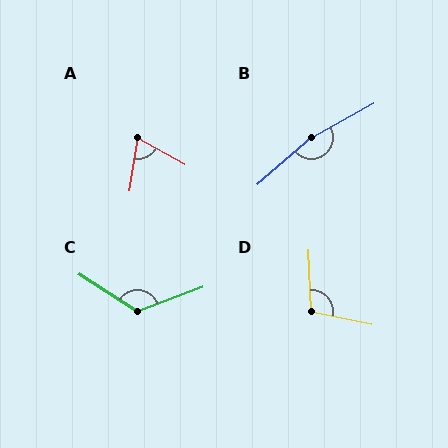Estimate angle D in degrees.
Approximately 104 degrees.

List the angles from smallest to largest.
A (70°), D (104°), C (126°), B (168°).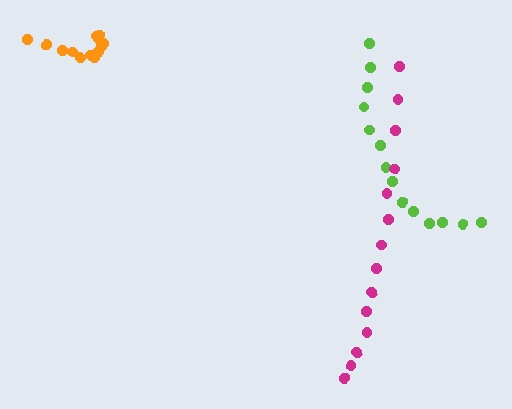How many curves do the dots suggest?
There are 3 distinct paths.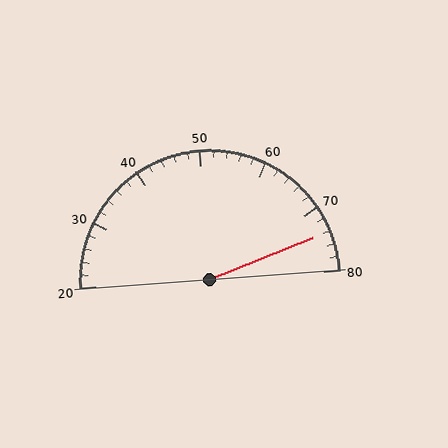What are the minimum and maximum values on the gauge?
The gauge ranges from 20 to 80.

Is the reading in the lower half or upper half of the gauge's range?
The reading is in the upper half of the range (20 to 80).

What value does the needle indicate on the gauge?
The needle indicates approximately 74.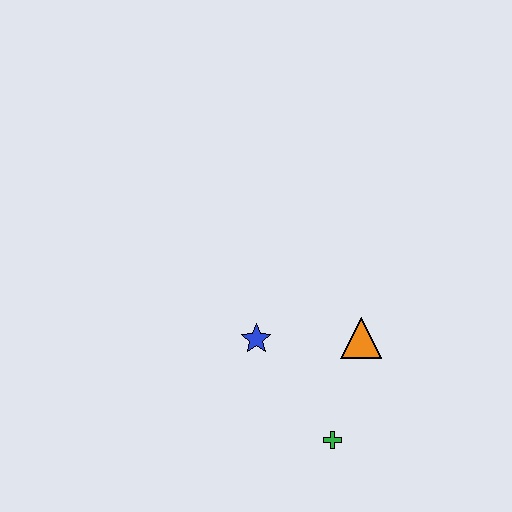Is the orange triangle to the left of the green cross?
No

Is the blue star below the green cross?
No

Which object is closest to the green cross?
The orange triangle is closest to the green cross.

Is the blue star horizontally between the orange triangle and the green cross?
No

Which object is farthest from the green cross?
The blue star is farthest from the green cross.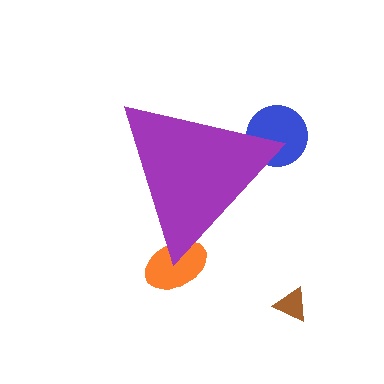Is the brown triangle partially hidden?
No, the brown triangle is fully visible.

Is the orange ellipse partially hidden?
Yes, the orange ellipse is partially hidden behind the purple triangle.